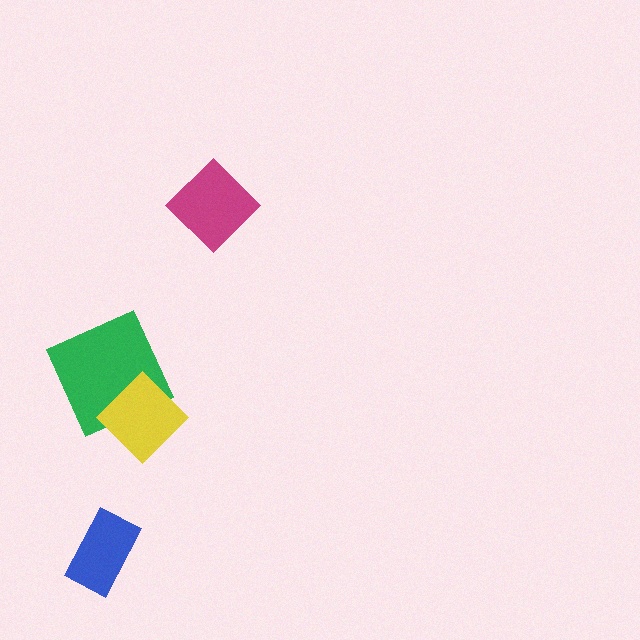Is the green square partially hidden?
Yes, it is partially covered by another shape.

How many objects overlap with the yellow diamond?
1 object overlaps with the yellow diamond.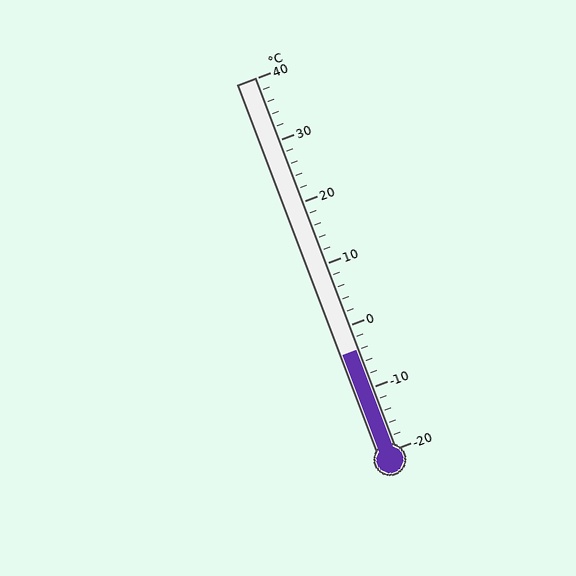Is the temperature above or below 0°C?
The temperature is below 0°C.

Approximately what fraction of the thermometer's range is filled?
The thermometer is filled to approximately 25% of its range.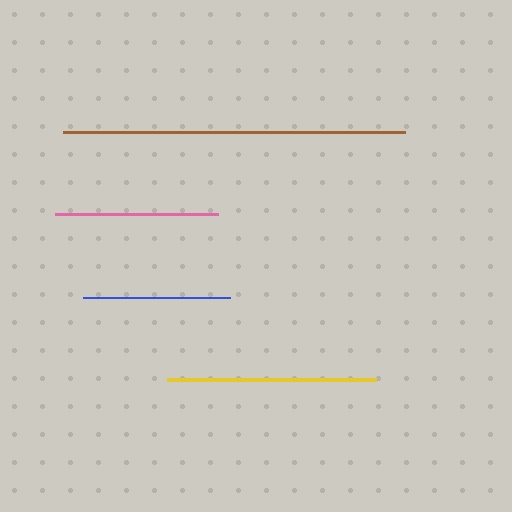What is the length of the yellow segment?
The yellow segment is approximately 209 pixels long.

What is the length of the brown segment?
The brown segment is approximately 342 pixels long.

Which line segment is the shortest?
The blue line is the shortest at approximately 147 pixels.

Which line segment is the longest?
The brown line is the longest at approximately 342 pixels.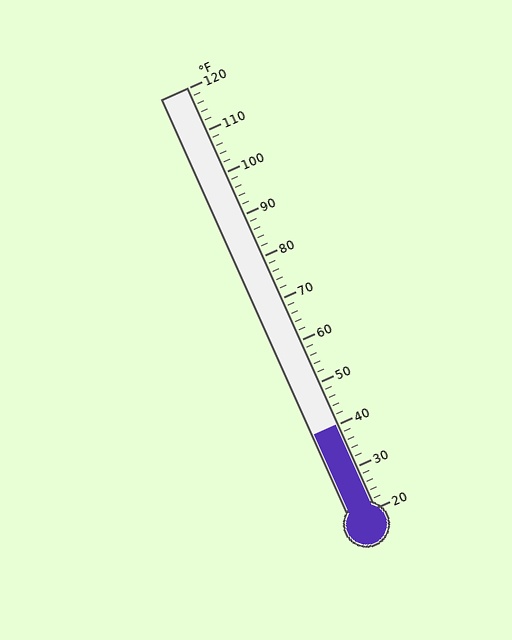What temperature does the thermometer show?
The thermometer shows approximately 40°F.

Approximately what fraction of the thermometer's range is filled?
The thermometer is filled to approximately 20% of its range.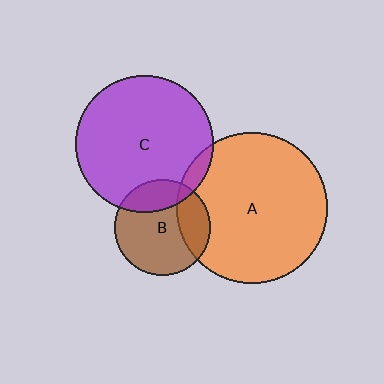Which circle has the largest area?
Circle A (orange).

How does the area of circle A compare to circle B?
Approximately 2.5 times.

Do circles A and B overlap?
Yes.